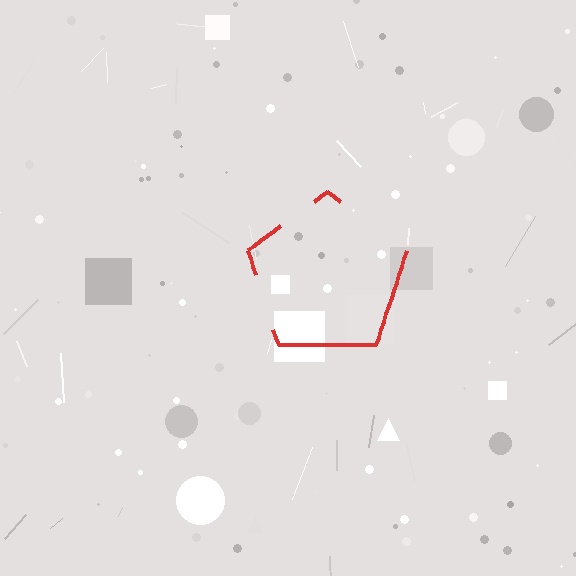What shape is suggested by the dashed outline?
The dashed outline suggests a pentagon.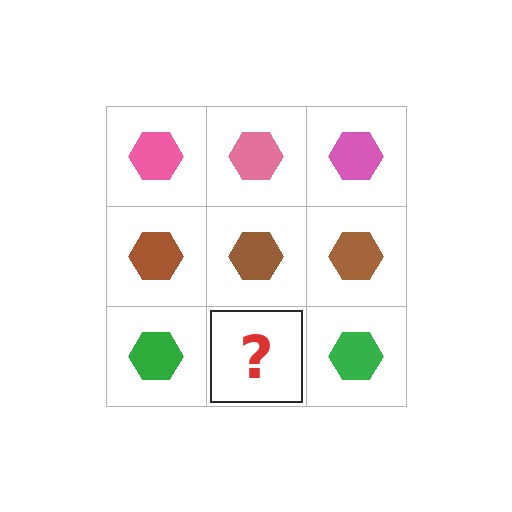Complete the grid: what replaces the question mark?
The question mark should be replaced with a green hexagon.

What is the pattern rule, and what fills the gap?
The rule is that each row has a consistent color. The gap should be filled with a green hexagon.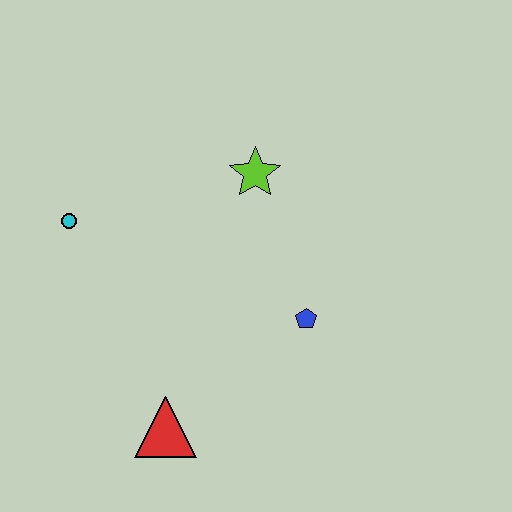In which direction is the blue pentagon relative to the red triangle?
The blue pentagon is to the right of the red triangle.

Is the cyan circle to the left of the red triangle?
Yes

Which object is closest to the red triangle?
The blue pentagon is closest to the red triangle.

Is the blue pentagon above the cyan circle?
No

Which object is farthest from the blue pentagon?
The cyan circle is farthest from the blue pentagon.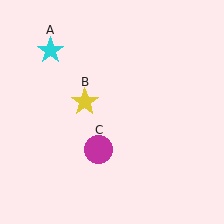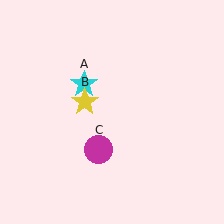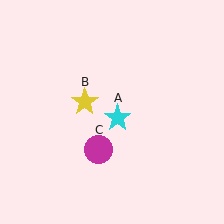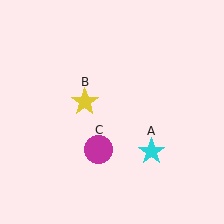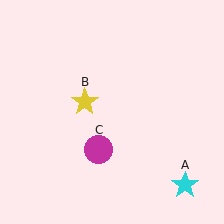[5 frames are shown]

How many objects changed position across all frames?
1 object changed position: cyan star (object A).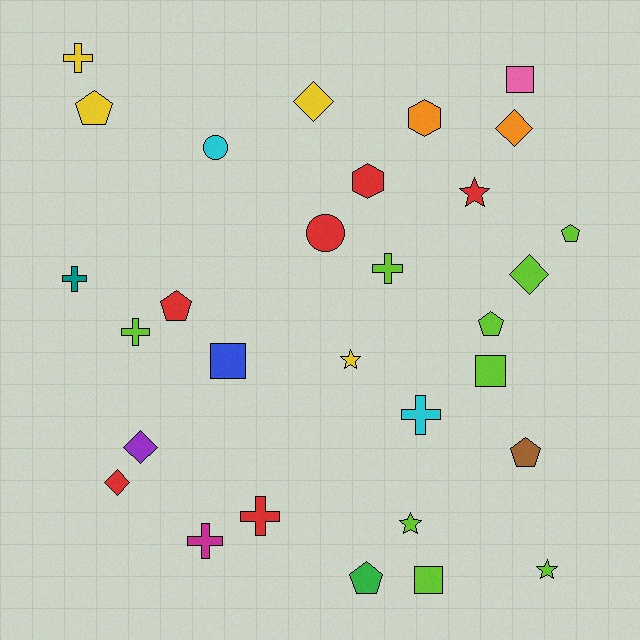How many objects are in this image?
There are 30 objects.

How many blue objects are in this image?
There is 1 blue object.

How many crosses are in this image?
There are 7 crosses.